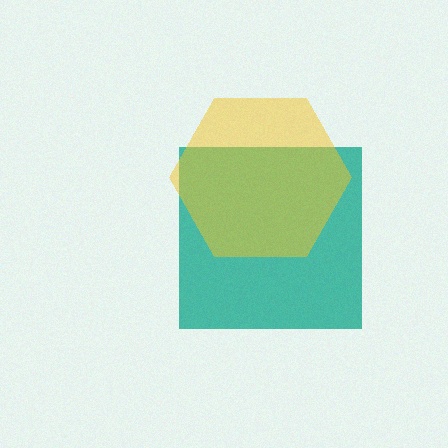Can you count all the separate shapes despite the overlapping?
Yes, there are 2 separate shapes.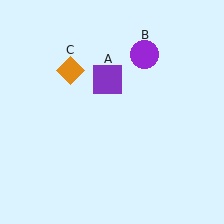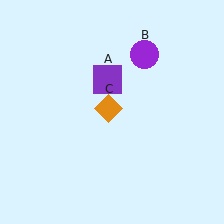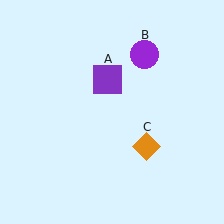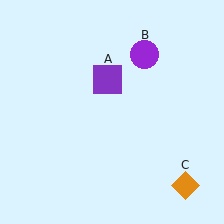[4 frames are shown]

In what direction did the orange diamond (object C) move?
The orange diamond (object C) moved down and to the right.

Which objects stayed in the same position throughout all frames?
Purple square (object A) and purple circle (object B) remained stationary.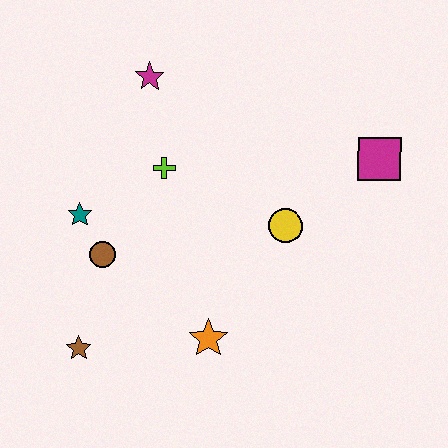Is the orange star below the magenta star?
Yes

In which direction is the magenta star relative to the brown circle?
The magenta star is above the brown circle.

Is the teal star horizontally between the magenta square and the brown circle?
No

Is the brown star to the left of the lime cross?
Yes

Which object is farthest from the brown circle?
The magenta square is farthest from the brown circle.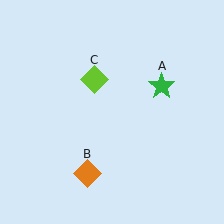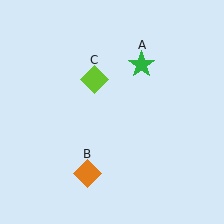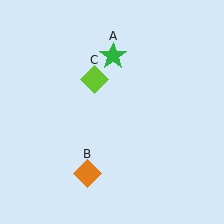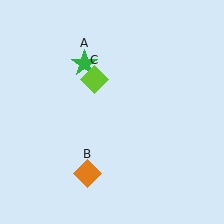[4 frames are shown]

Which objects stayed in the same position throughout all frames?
Orange diamond (object B) and lime diamond (object C) remained stationary.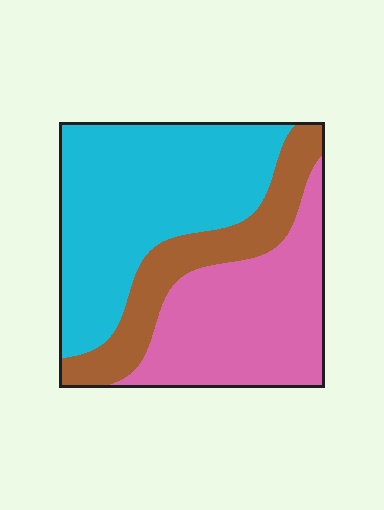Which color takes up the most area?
Cyan, at roughly 45%.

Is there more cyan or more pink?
Cyan.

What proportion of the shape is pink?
Pink takes up about one third (1/3) of the shape.